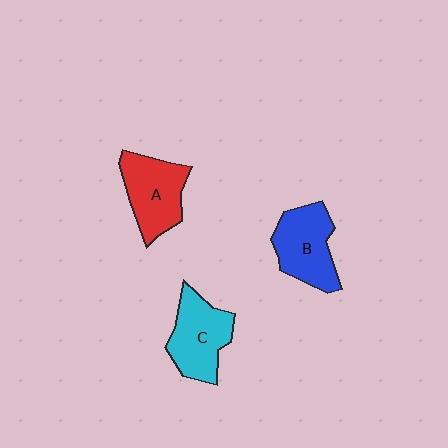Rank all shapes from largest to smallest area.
From largest to smallest: B (blue), A (red), C (cyan).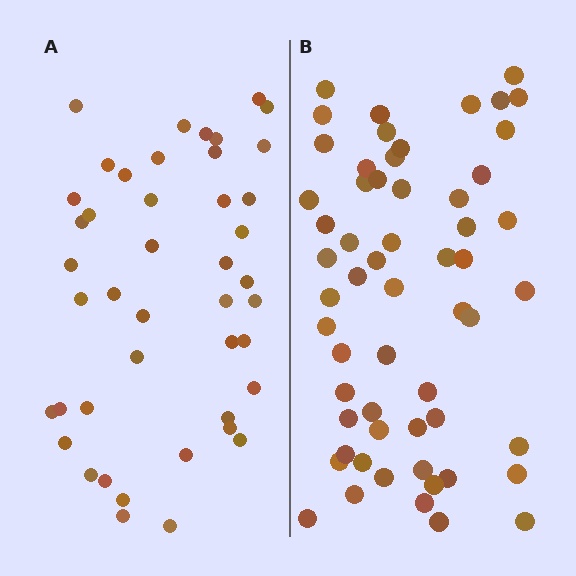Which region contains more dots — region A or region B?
Region B (the right region) has more dots.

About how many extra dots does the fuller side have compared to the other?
Region B has approximately 15 more dots than region A.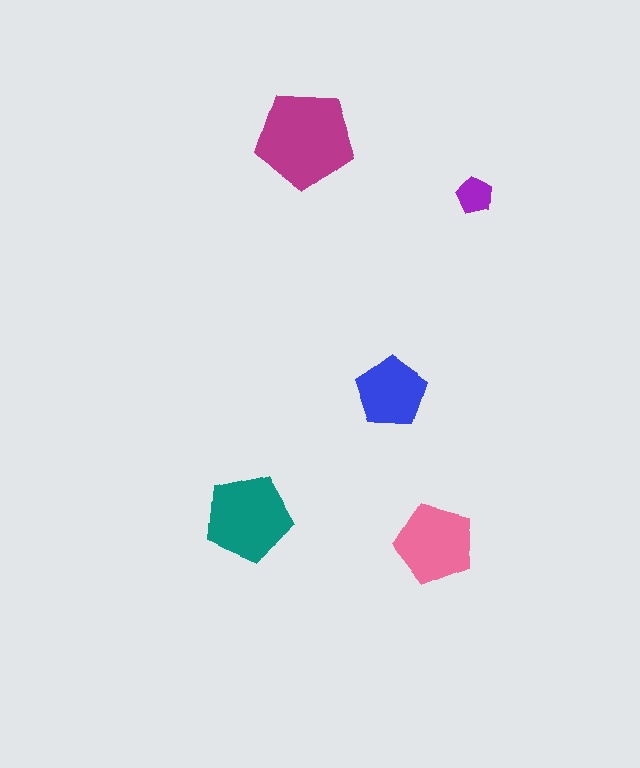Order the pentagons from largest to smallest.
the magenta one, the teal one, the pink one, the blue one, the purple one.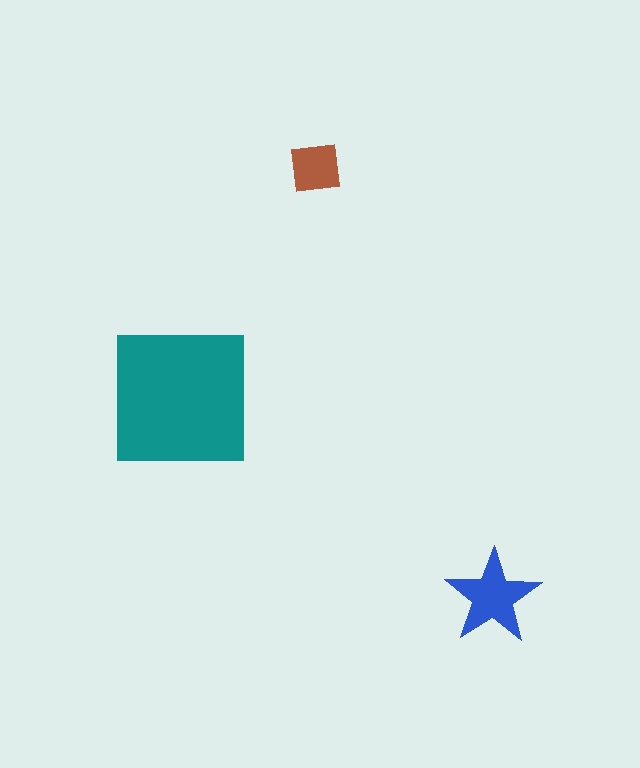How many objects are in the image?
There are 3 objects in the image.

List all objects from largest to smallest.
The teal square, the blue star, the brown square.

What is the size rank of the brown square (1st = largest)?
3rd.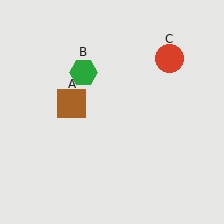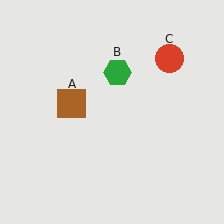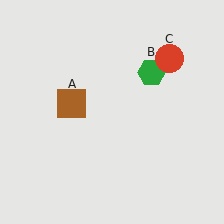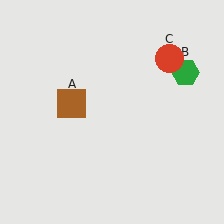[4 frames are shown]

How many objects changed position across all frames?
1 object changed position: green hexagon (object B).